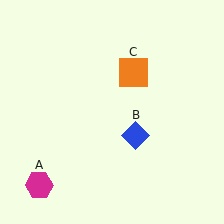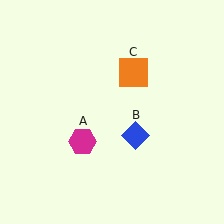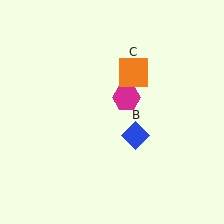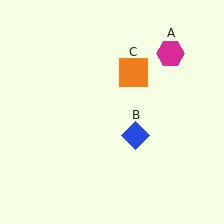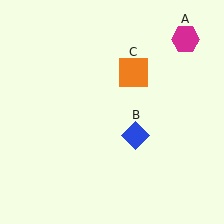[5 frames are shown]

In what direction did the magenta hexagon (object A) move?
The magenta hexagon (object A) moved up and to the right.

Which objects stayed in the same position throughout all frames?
Blue diamond (object B) and orange square (object C) remained stationary.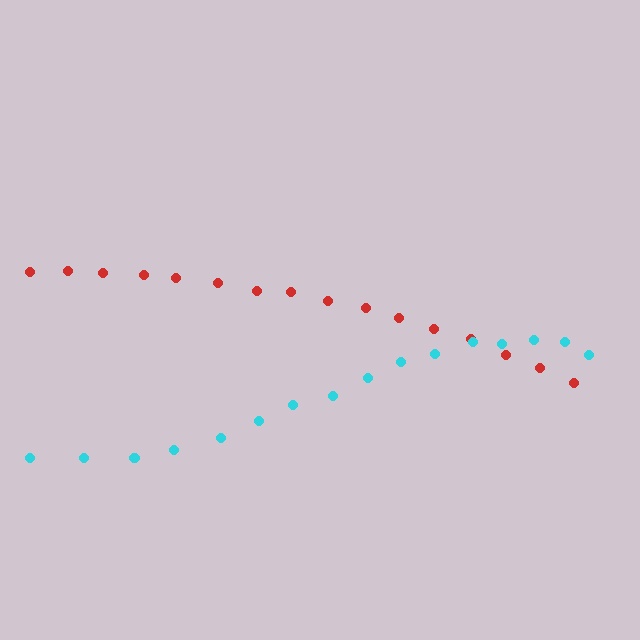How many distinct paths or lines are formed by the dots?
There are 2 distinct paths.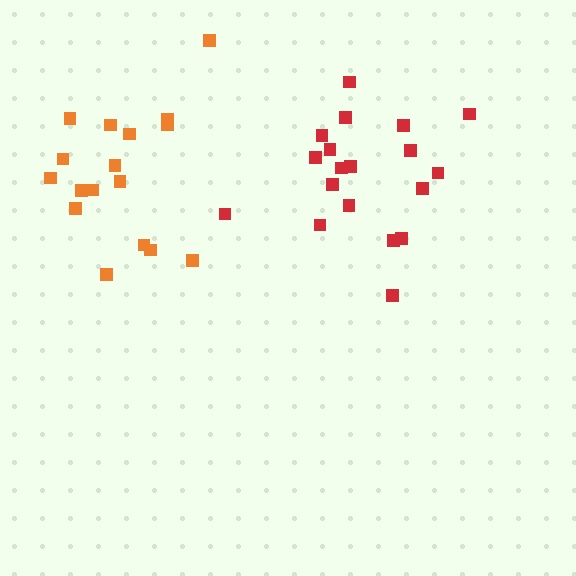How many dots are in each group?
Group 1: 19 dots, Group 2: 17 dots (36 total).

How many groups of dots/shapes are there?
There are 2 groups.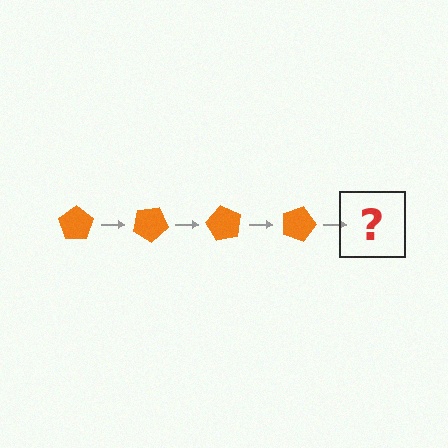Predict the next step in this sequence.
The next step is an orange pentagon rotated 120 degrees.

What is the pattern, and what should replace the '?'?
The pattern is that the pentagon rotates 30 degrees each step. The '?' should be an orange pentagon rotated 120 degrees.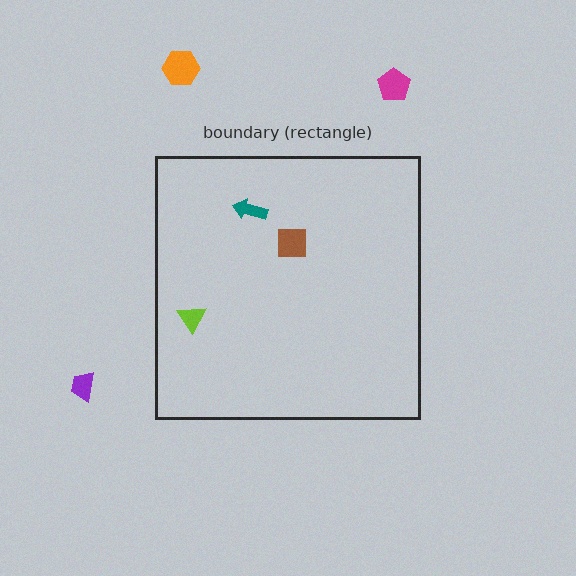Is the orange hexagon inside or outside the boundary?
Outside.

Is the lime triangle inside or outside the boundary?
Inside.